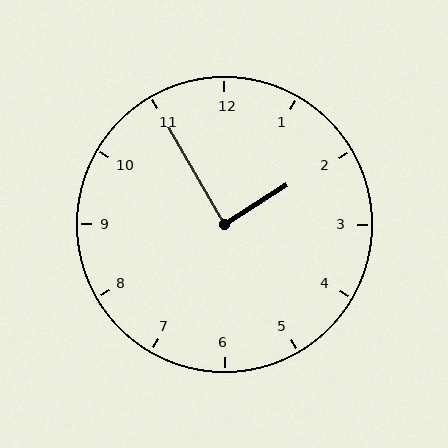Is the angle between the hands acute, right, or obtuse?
It is right.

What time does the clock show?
1:55.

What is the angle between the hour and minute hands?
Approximately 88 degrees.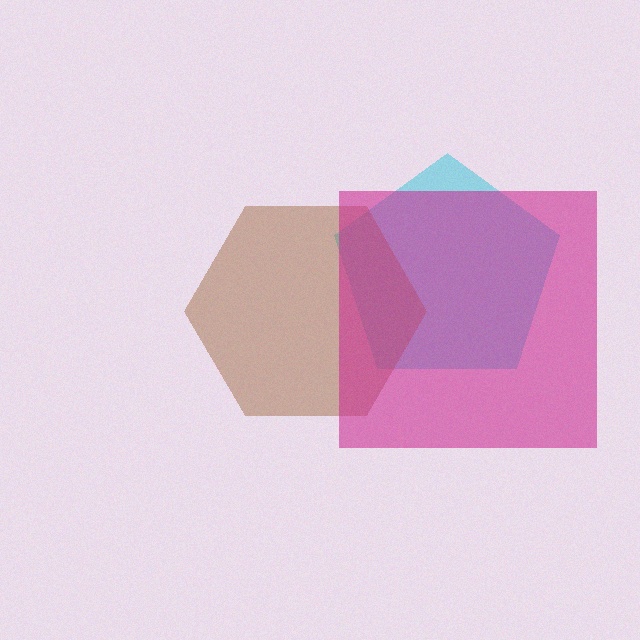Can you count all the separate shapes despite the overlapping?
Yes, there are 3 separate shapes.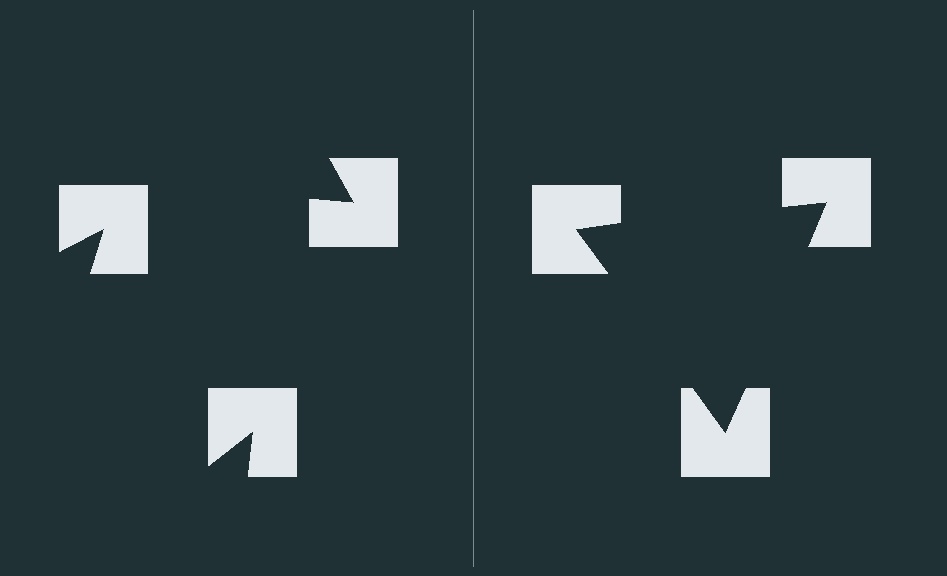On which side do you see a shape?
An illusory triangle appears on the right side. On the left side the wedge cuts are rotated, so no coherent shape forms.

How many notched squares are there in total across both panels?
6 — 3 on each side.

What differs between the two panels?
The notched squares are positioned identically on both sides; only the wedge orientations differ. On the right they align to a triangle; on the left they are misaligned.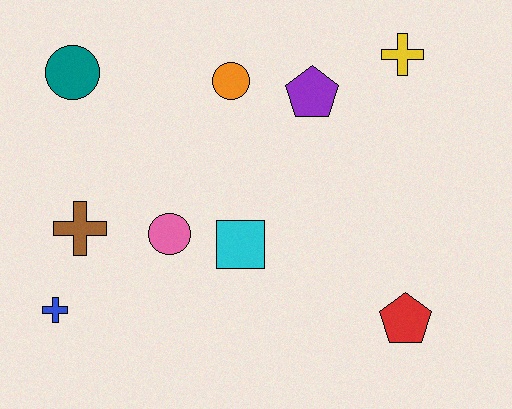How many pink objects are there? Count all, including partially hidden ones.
There is 1 pink object.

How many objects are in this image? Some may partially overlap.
There are 9 objects.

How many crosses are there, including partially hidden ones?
There are 3 crosses.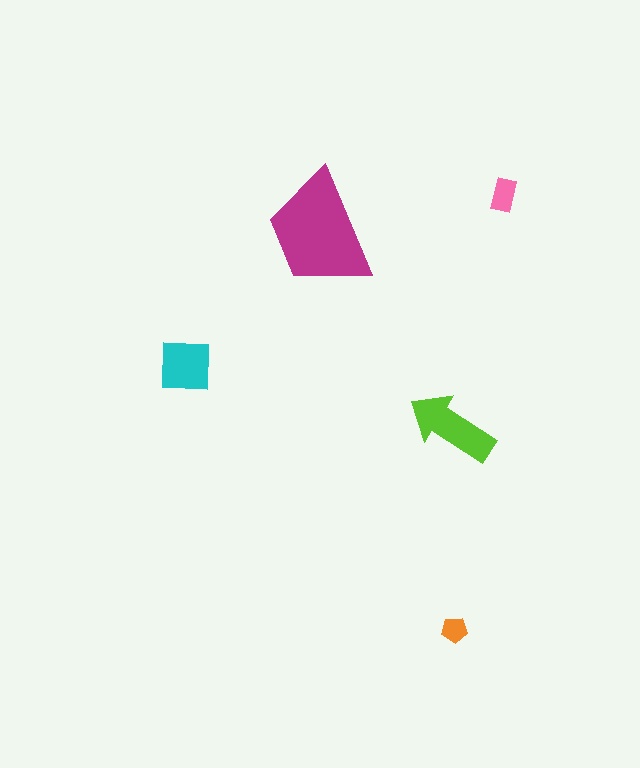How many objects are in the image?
There are 5 objects in the image.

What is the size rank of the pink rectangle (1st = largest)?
4th.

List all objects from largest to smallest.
The magenta trapezoid, the lime arrow, the cyan square, the pink rectangle, the orange pentagon.